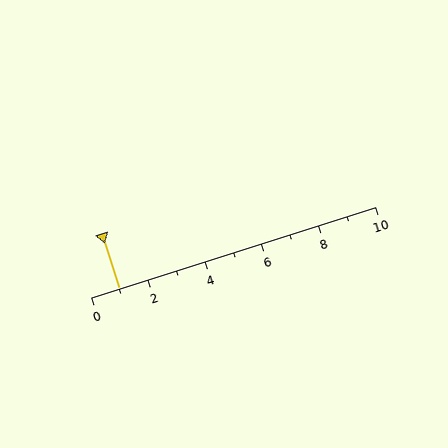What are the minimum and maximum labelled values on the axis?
The axis runs from 0 to 10.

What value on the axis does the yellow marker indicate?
The marker indicates approximately 1.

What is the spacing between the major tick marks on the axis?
The major ticks are spaced 2 apart.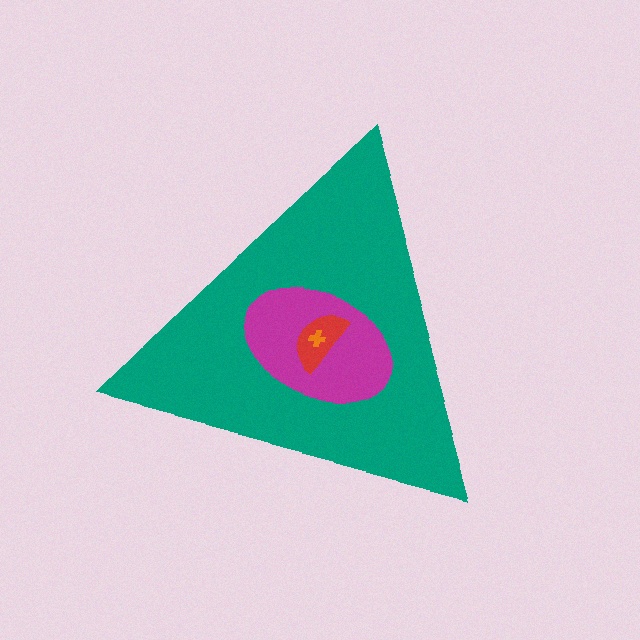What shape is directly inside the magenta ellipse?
The red semicircle.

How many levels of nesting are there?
4.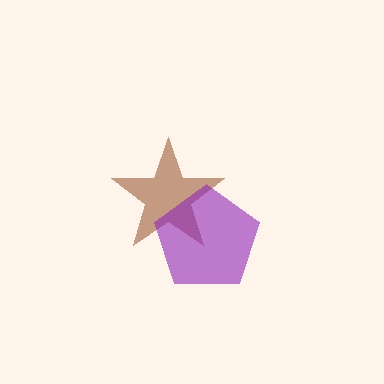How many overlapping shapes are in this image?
There are 2 overlapping shapes in the image.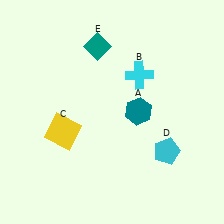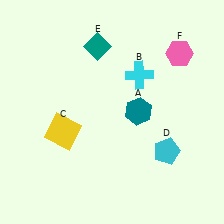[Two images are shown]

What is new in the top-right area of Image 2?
A pink hexagon (F) was added in the top-right area of Image 2.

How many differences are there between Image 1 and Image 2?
There is 1 difference between the two images.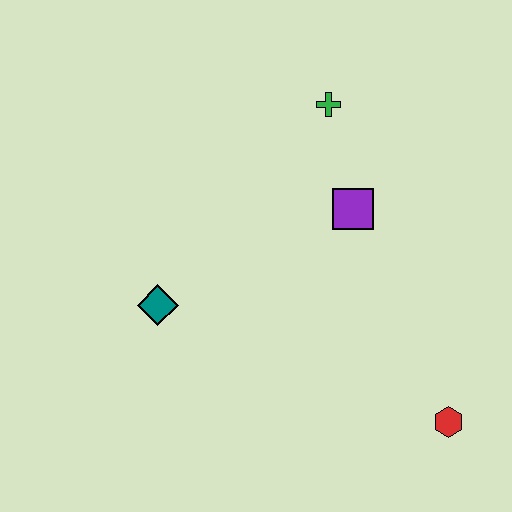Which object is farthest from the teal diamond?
The red hexagon is farthest from the teal diamond.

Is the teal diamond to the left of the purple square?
Yes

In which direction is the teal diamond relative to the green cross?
The teal diamond is below the green cross.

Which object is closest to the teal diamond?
The purple square is closest to the teal diamond.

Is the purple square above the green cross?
No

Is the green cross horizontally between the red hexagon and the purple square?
No